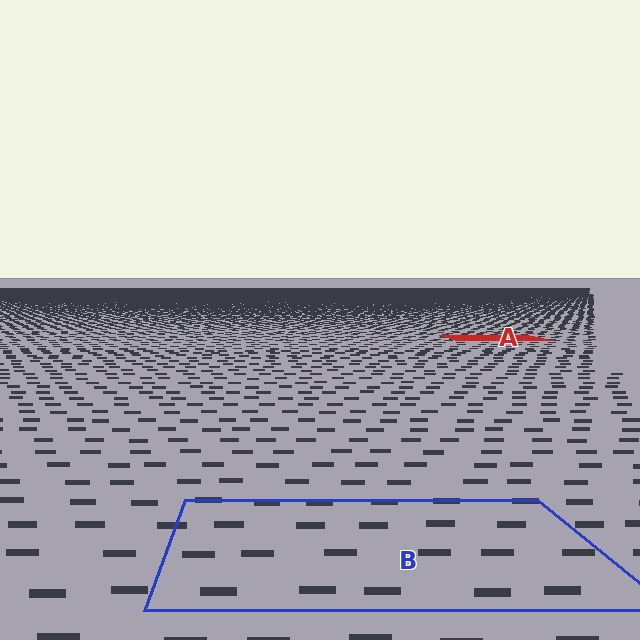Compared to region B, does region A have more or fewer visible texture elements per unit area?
Region A has more texture elements per unit area — they are packed more densely because it is farther away.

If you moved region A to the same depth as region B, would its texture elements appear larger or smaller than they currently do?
They would appear larger. At a closer depth, the same texture elements are projected at a bigger on-screen size.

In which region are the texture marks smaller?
The texture marks are smaller in region A, because it is farther away.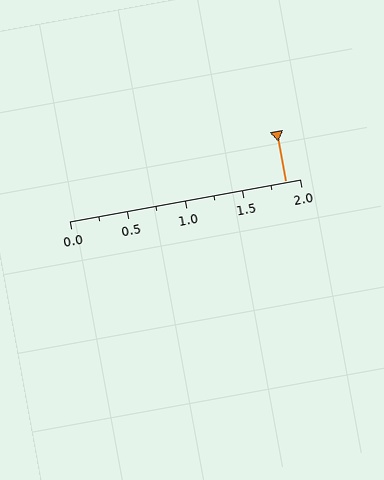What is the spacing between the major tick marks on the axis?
The major ticks are spaced 0.5 apart.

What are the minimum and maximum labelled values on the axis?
The axis runs from 0.0 to 2.0.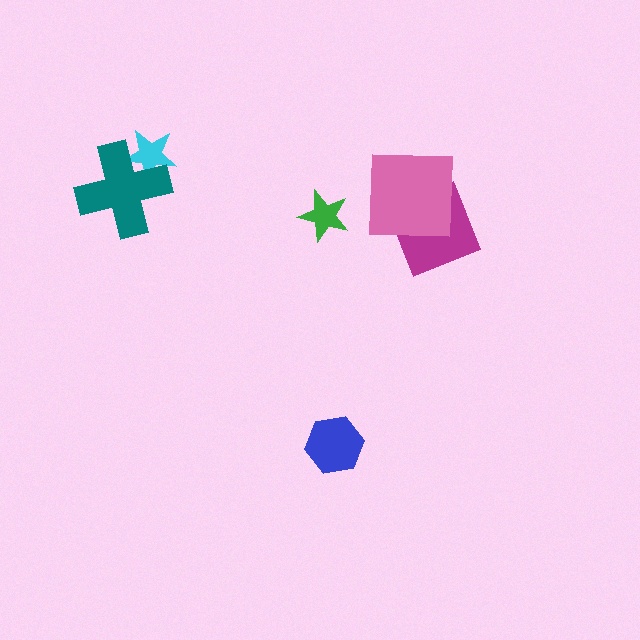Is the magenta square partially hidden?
Yes, it is partially covered by another shape.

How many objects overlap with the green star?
0 objects overlap with the green star.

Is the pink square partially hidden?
No, no other shape covers it.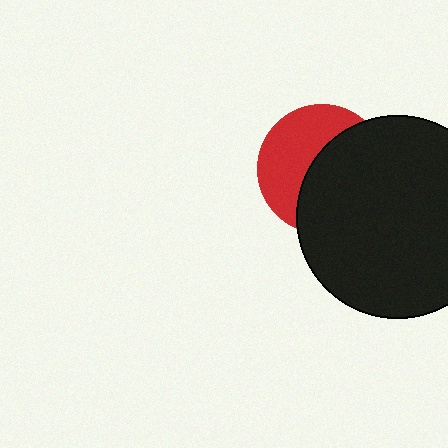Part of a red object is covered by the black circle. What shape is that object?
It is a circle.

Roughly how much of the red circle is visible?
About half of it is visible (roughly 45%).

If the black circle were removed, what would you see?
You would see the complete red circle.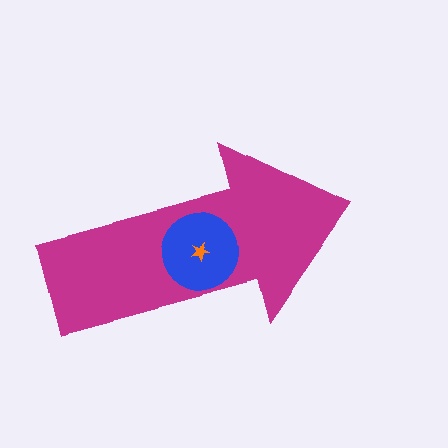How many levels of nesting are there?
3.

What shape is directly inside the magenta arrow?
The blue circle.